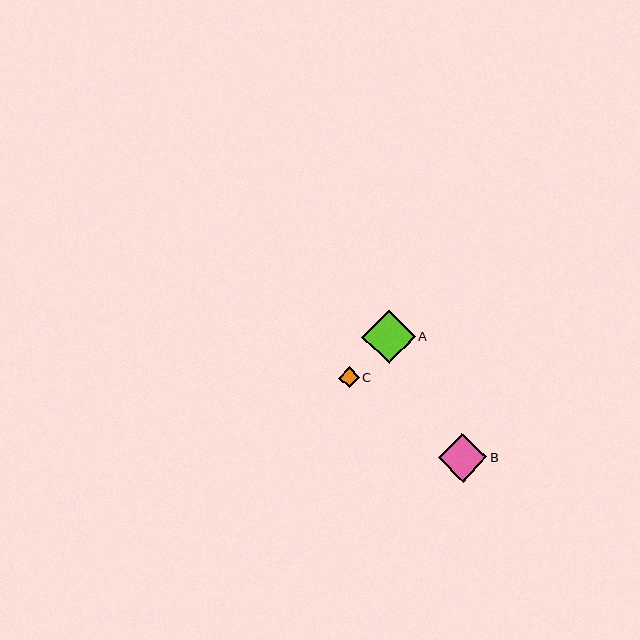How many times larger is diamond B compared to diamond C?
Diamond B is approximately 2.4 times the size of diamond C.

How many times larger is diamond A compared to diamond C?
Diamond A is approximately 2.6 times the size of diamond C.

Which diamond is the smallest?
Diamond C is the smallest with a size of approximately 20 pixels.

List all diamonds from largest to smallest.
From largest to smallest: A, B, C.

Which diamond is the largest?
Diamond A is the largest with a size of approximately 54 pixels.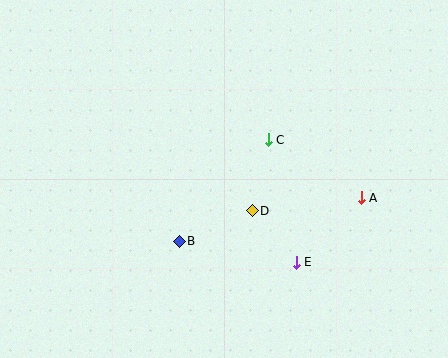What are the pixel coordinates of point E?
Point E is at (296, 262).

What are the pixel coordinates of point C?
Point C is at (268, 140).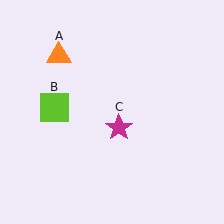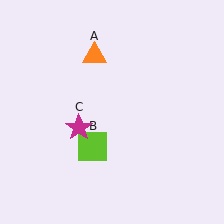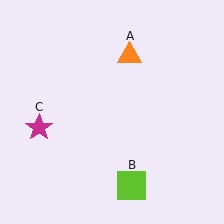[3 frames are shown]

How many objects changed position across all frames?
3 objects changed position: orange triangle (object A), lime square (object B), magenta star (object C).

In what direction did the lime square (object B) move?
The lime square (object B) moved down and to the right.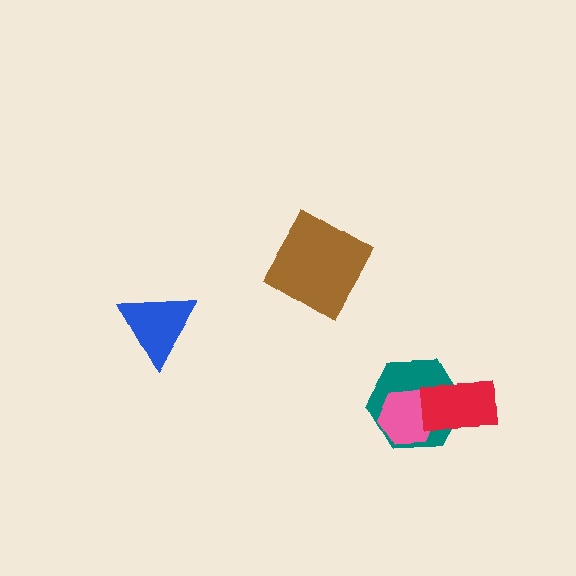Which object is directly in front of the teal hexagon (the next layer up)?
The pink hexagon is directly in front of the teal hexagon.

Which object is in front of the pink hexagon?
The red rectangle is in front of the pink hexagon.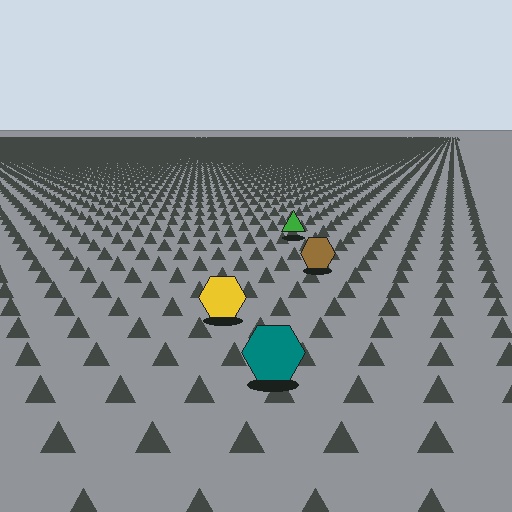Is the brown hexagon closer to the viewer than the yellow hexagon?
No. The yellow hexagon is closer — you can tell from the texture gradient: the ground texture is coarser near it.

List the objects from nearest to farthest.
From nearest to farthest: the teal hexagon, the yellow hexagon, the brown hexagon, the green triangle.